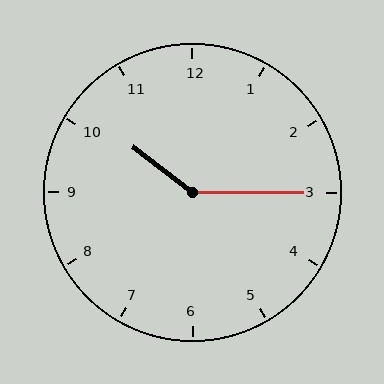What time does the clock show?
10:15.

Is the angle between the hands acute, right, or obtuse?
It is obtuse.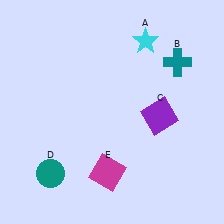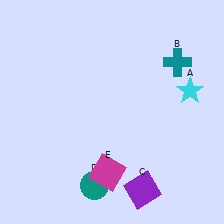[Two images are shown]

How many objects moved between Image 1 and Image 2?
3 objects moved between the two images.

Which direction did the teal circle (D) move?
The teal circle (D) moved right.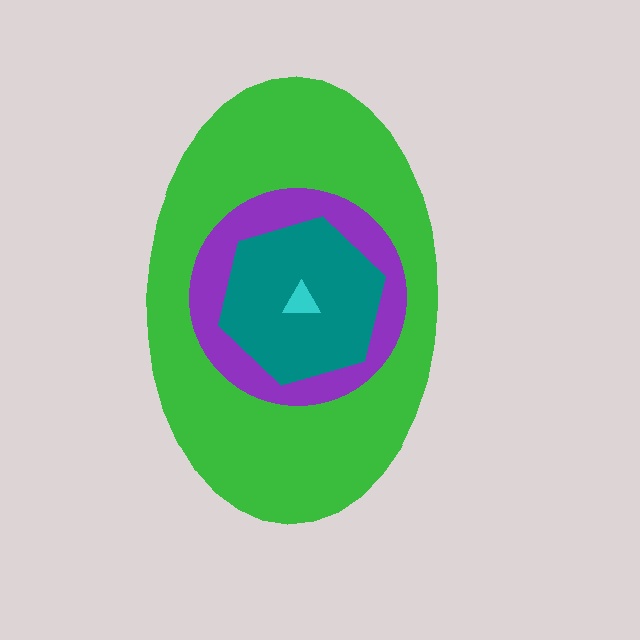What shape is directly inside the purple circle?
The teal hexagon.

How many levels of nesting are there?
4.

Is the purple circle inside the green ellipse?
Yes.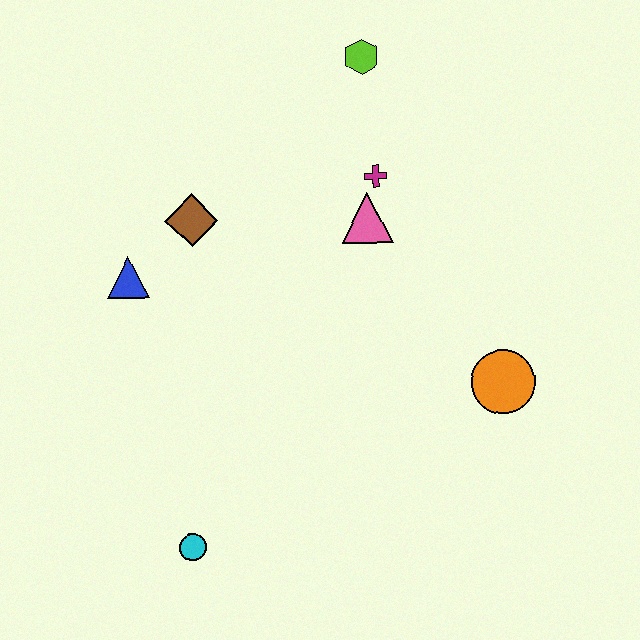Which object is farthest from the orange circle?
The blue triangle is farthest from the orange circle.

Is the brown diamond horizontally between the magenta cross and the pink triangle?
No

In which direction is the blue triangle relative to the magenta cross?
The blue triangle is to the left of the magenta cross.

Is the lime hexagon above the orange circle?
Yes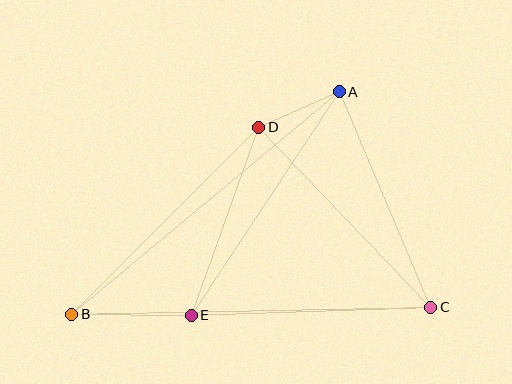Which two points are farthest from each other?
Points B and C are farthest from each other.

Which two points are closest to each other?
Points A and D are closest to each other.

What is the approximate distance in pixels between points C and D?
The distance between C and D is approximately 249 pixels.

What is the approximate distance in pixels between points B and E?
The distance between B and E is approximately 119 pixels.